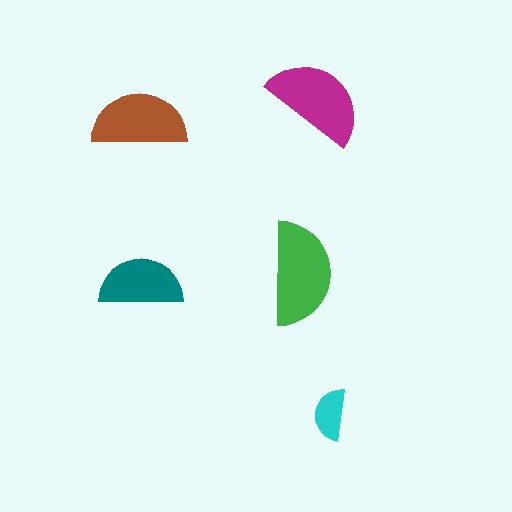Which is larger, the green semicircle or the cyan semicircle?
The green one.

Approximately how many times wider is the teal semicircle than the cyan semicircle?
About 1.5 times wider.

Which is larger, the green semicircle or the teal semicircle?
The green one.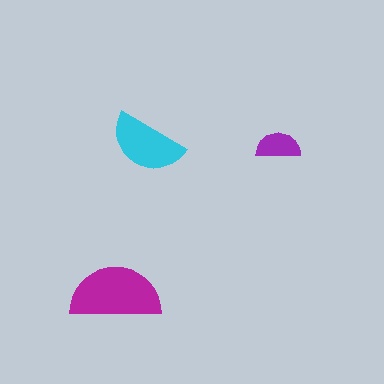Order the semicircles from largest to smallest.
the magenta one, the cyan one, the purple one.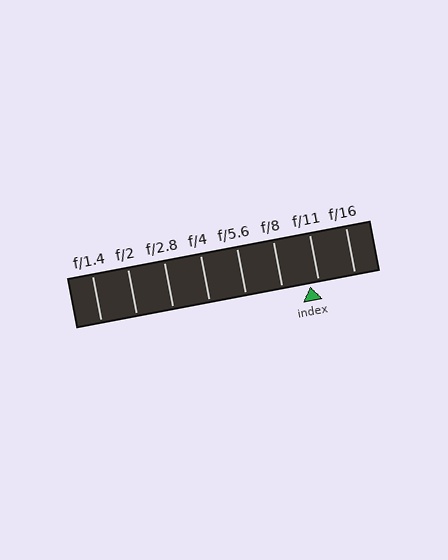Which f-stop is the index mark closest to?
The index mark is closest to f/11.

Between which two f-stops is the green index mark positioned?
The index mark is between f/8 and f/11.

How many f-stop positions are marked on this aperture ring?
There are 8 f-stop positions marked.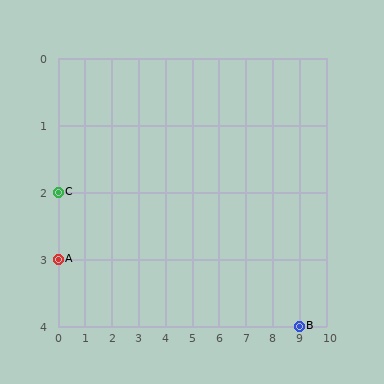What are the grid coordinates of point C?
Point C is at grid coordinates (0, 2).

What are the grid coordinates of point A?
Point A is at grid coordinates (0, 3).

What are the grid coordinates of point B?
Point B is at grid coordinates (9, 4).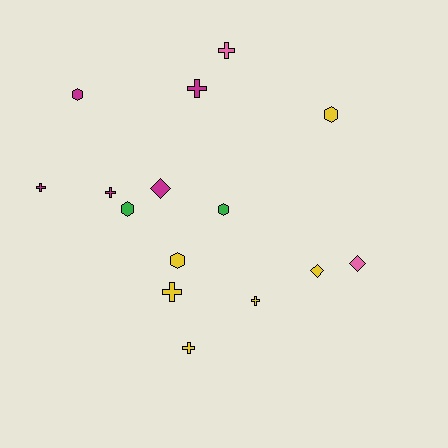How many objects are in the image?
There are 15 objects.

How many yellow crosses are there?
There are 3 yellow crosses.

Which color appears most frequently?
Yellow, with 6 objects.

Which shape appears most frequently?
Cross, with 7 objects.